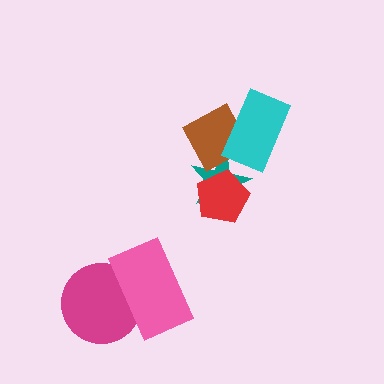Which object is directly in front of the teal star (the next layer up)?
The red pentagon is directly in front of the teal star.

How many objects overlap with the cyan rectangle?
1 object overlaps with the cyan rectangle.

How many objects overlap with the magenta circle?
1 object overlaps with the magenta circle.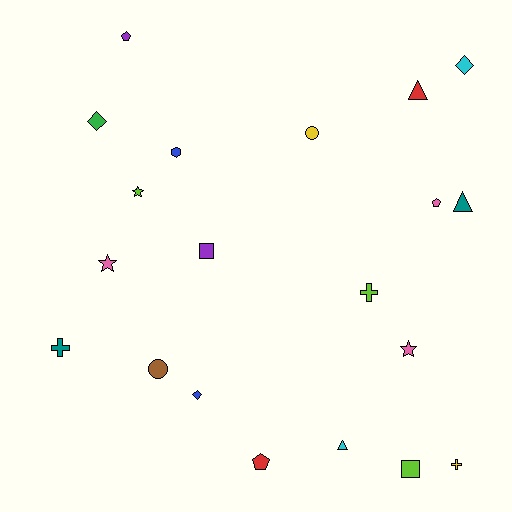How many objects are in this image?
There are 20 objects.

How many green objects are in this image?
There is 1 green object.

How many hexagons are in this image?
There is 1 hexagon.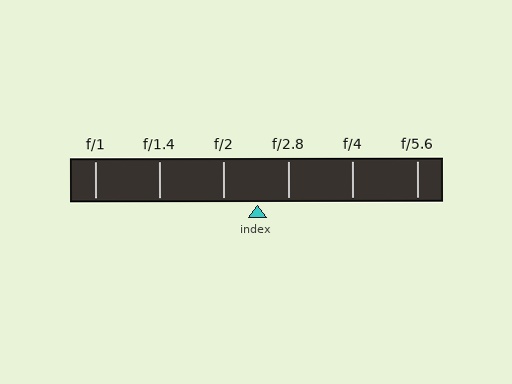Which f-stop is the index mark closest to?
The index mark is closest to f/2.8.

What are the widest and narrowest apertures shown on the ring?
The widest aperture shown is f/1 and the narrowest is f/5.6.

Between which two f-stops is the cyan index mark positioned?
The index mark is between f/2 and f/2.8.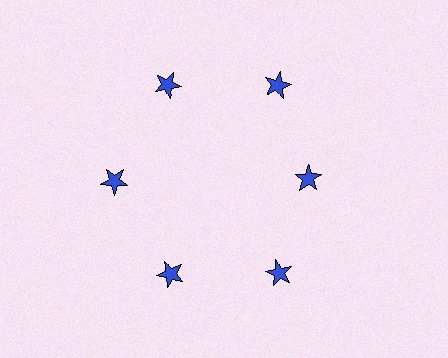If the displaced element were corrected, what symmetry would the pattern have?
It would have 6-fold rotational symmetry — the pattern would map onto itself every 60 degrees.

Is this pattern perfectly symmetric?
No. The 6 blue stars are arranged in a ring, but one element near the 3 o'clock position is pulled inward toward the center, breaking the 6-fold rotational symmetry.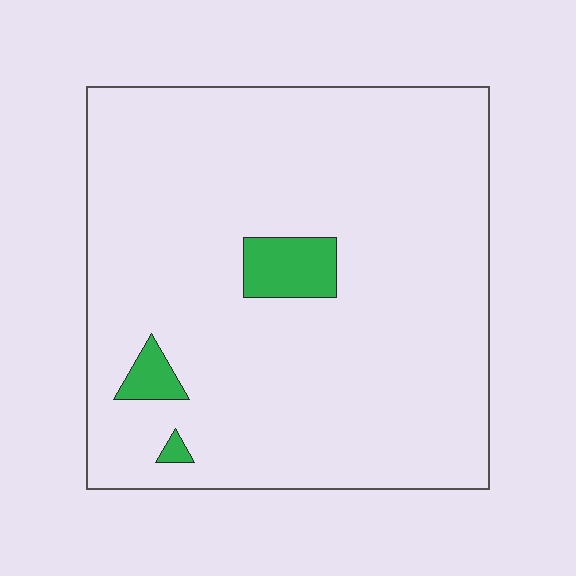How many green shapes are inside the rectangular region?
3.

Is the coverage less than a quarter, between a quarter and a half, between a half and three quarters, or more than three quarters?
Less than a quarter.